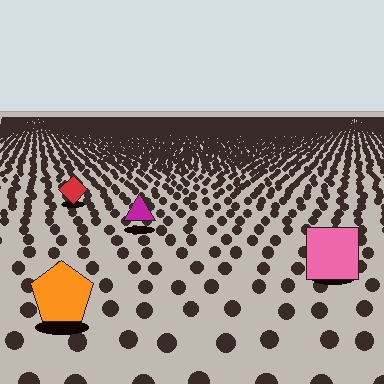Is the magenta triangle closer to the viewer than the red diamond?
Yes. The magenta triangle is closer — you can tell from the texture gradient: the ground texture is coarser near it.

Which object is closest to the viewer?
The orange pentagon is closest. The texture marks near it are larger and more spread out.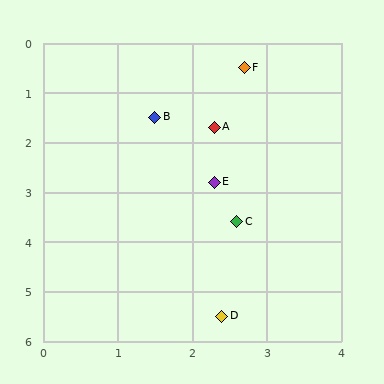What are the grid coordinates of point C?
Point C is at approximately (2.6, 3.6).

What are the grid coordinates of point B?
Point B is at approximately (1.5, 1.5).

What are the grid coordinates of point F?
Point F is at approximately (2.7, 0.5).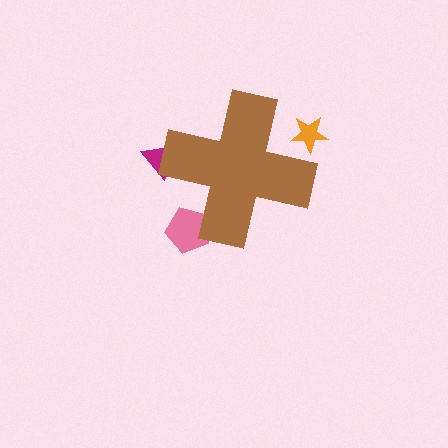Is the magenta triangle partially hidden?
Yes, the magenta triangle is partially hidden behind the brown cross.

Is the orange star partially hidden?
Yes, the orange star is partially hidden behind the brown cross.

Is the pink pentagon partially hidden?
Yes, the pink pentagon is partially hidden behind the brown cross.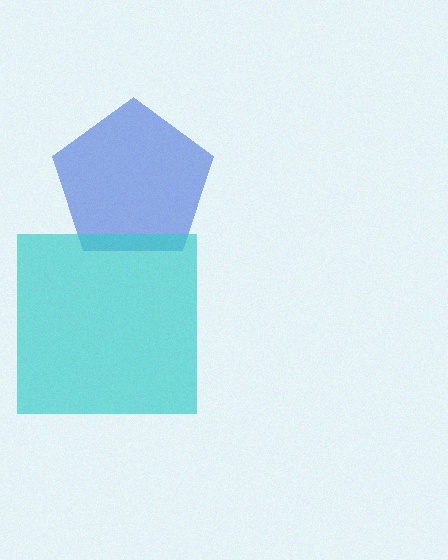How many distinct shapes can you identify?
There are 2 distinct shapes: a blue pentagon, a cyan square.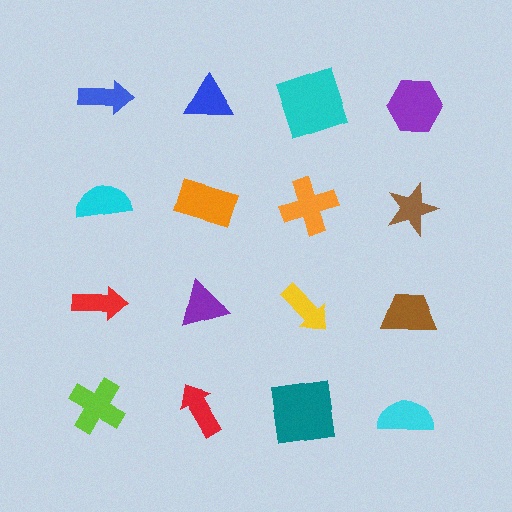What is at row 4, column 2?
A red arrow.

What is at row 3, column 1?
A red arrow.